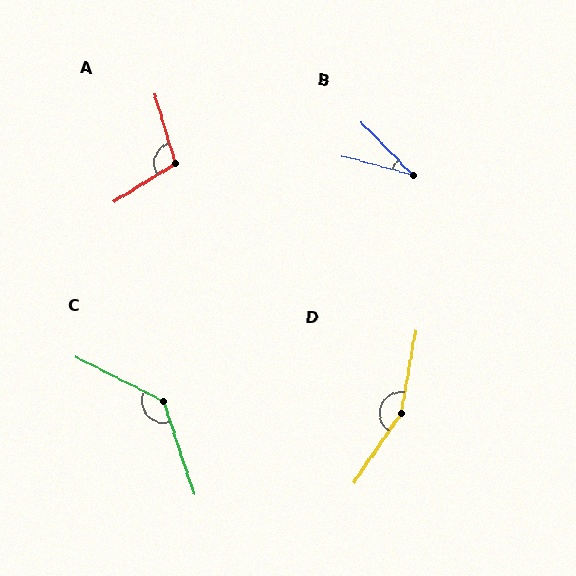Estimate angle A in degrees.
Approximately 105 degrees.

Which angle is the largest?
D, at approximately 156 degrees.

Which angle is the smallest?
B, at approximately 31 degrees.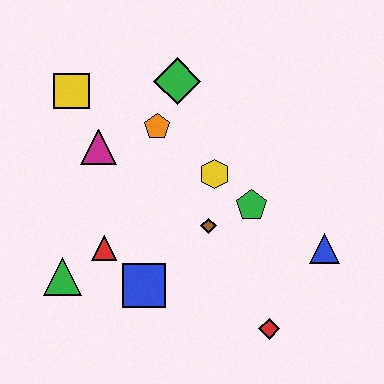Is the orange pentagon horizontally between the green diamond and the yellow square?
Yes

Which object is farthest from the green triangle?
The blue triangle is farthest from the green triangle.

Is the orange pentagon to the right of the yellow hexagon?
No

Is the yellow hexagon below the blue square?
No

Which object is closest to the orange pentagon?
The green diamond is closest to the orange pentagon.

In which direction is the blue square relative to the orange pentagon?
The blue square is below the orange pentagon.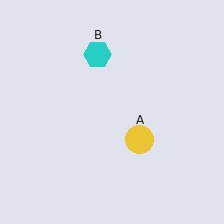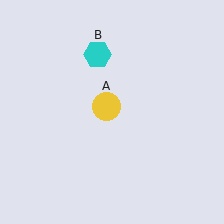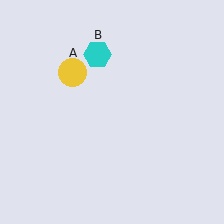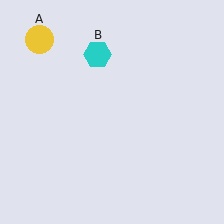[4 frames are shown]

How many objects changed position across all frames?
1 object changed position: yellow circle (object A).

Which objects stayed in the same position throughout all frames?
Cyan hexagon (object B) remained stationary.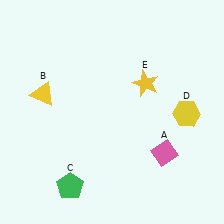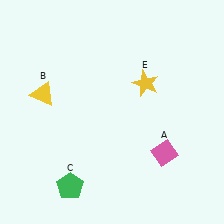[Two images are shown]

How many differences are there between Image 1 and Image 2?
There is 1 difference between the two images.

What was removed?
The yellow hexagon (D) was removed in Image 2.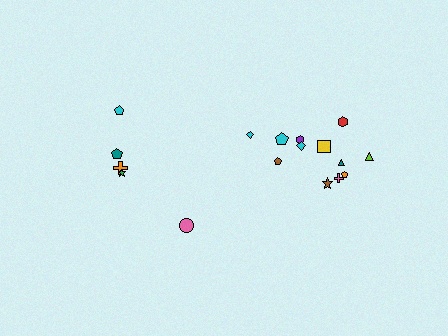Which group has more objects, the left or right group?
The right group.